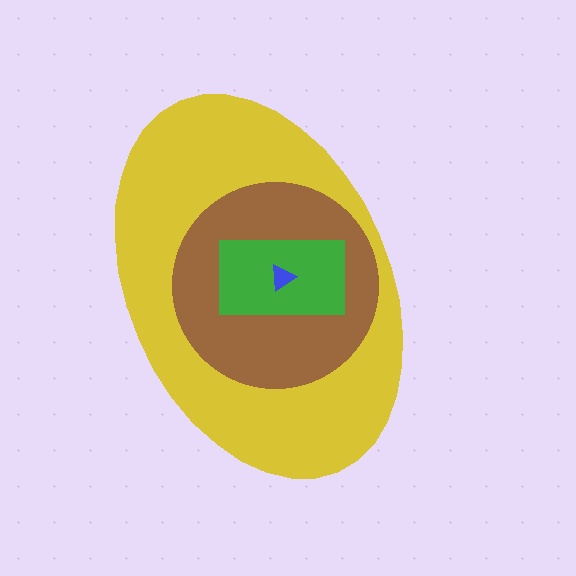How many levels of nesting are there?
4.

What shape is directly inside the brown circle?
The green rectangle.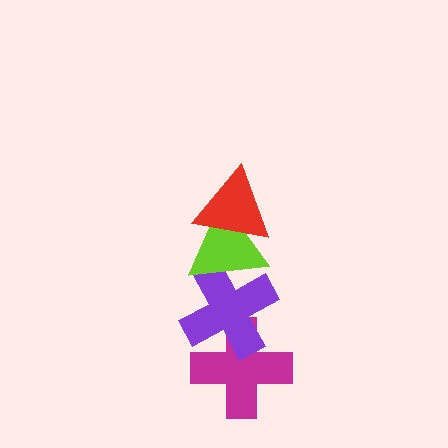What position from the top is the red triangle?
The red triangle is 1st from the top.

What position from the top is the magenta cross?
The magenta cross is 4th from the top.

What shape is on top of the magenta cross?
The purple cross is on top of the magenta cross.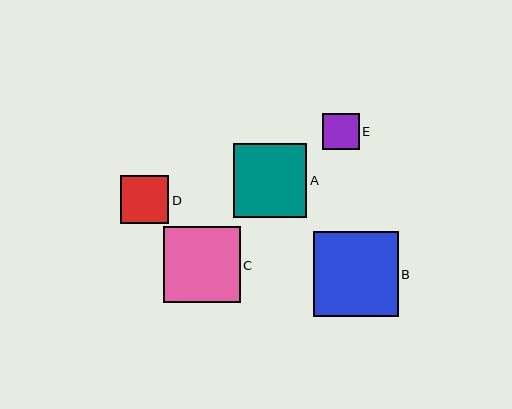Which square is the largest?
Square B is the largest with a size of approximately 84 pixels.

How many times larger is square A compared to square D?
Square A is approximately 1.5 times the size of square D.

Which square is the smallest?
Square E is the smallest with a size of approximately 36 pixels.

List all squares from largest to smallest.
From largest to smallest: B, C, A, D, E.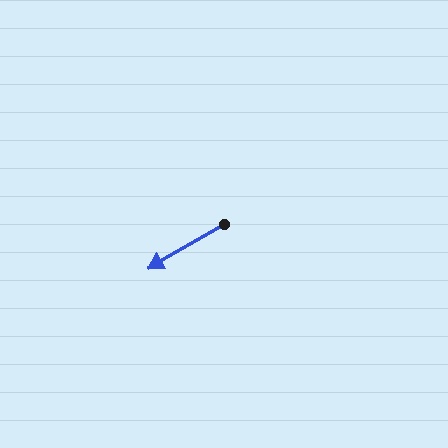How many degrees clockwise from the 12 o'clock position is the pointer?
Approximately 240 degrees.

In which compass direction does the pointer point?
Southwest.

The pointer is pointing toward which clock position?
Roughly 8 o'clock.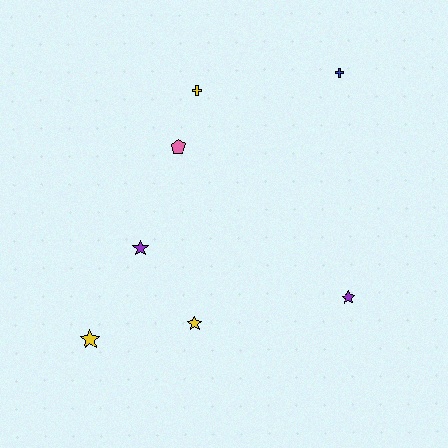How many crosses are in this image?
There are 2 crosses.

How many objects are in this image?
There are 7 objects.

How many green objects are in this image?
There are no green objects.